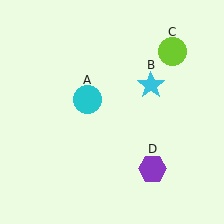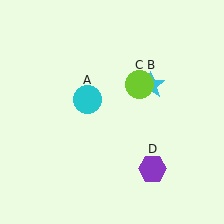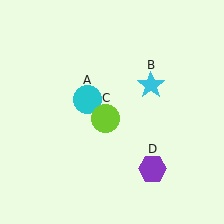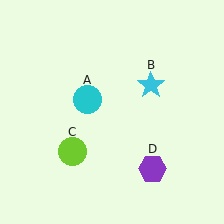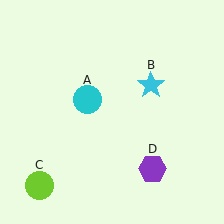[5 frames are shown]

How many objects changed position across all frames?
1 object changed position: lime circle (object C).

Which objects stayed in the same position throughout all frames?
Cyan circle (object A) and cyan star (object B) and purple hexagon (object D) remained stationary.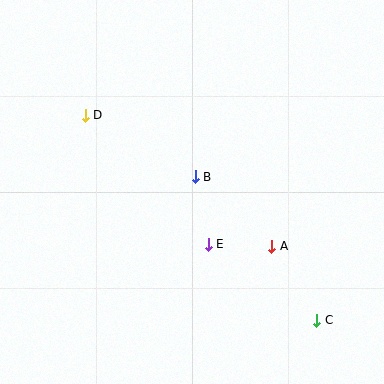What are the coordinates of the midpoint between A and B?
The midpoint between A and B is at (233, 212).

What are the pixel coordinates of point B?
Point B is at (195, 177).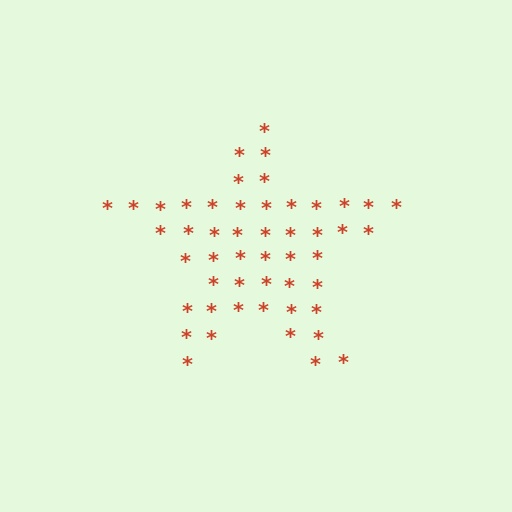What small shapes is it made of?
It is made of small asterisks.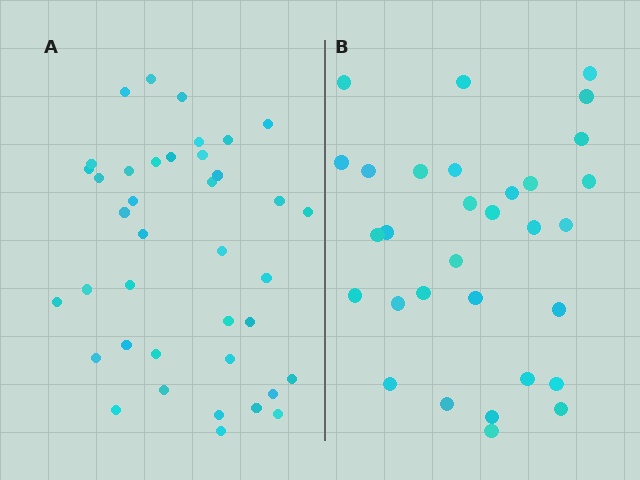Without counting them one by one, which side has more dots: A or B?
Region A (the left region) has more dots.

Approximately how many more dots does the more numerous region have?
Region A has roughly 8 or so more dots than region B.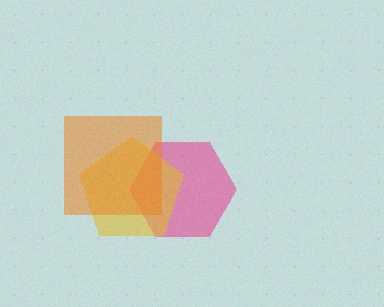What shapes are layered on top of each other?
The layered shapes are: a pink hexagon, a yellow pentagon, an orange square.